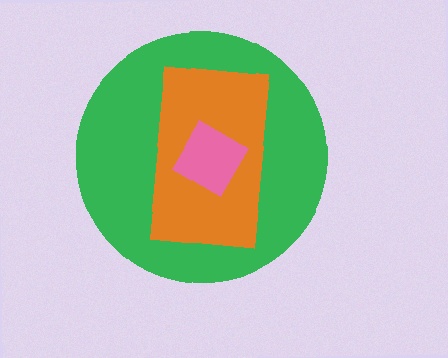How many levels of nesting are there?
3.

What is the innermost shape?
The pink diamond.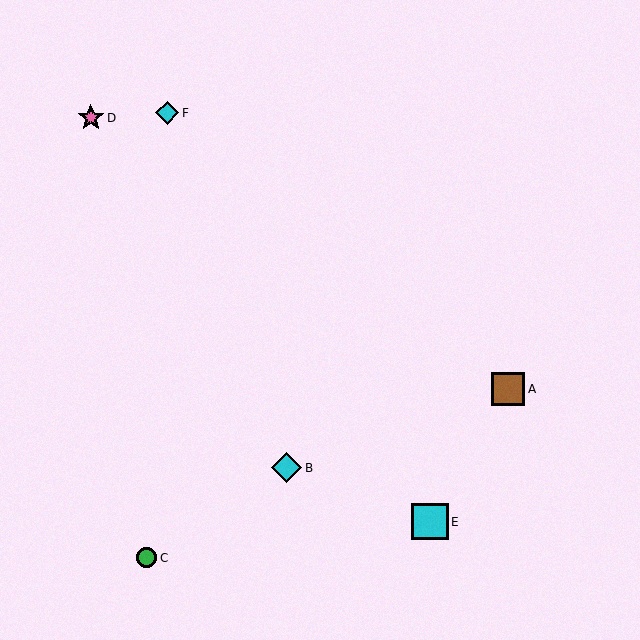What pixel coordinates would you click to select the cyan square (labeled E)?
Click at (430, 522) to select the cyan square E.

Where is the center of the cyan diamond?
The center of the cyan diamond is at (167, 113).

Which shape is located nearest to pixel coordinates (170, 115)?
The cyan diamond (labeled F) at (167, 113) is nearest to that location.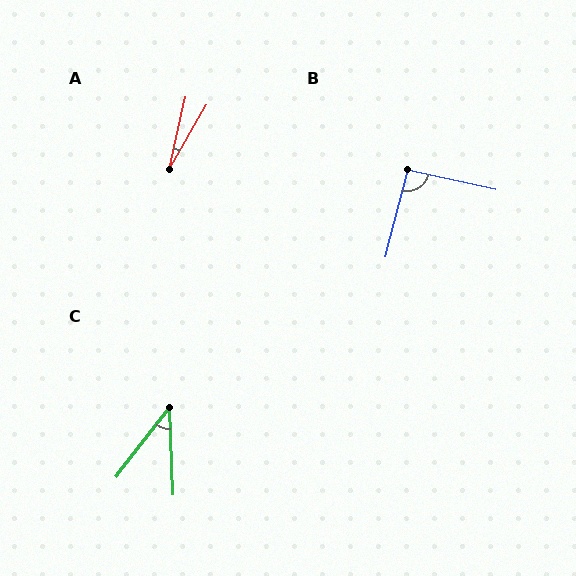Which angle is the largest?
B, at approximately 92 degrees.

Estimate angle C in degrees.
Approximately 40 degrees.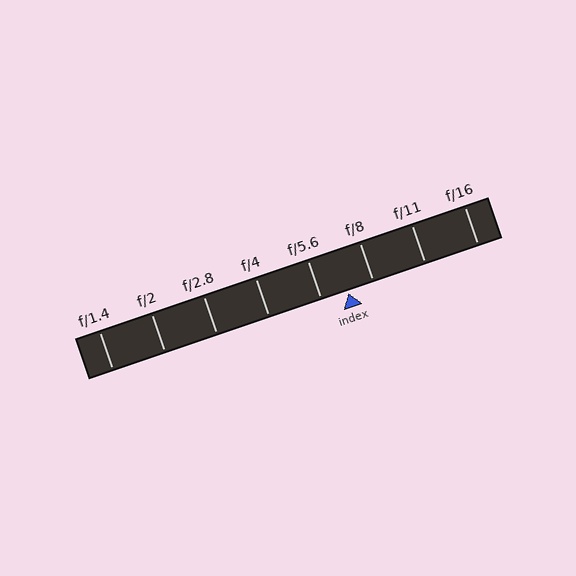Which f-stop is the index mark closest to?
The index mark is closest to f/8.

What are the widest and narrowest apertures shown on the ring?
The widest aperture shown is f/1.4 and the narrowest is f/16.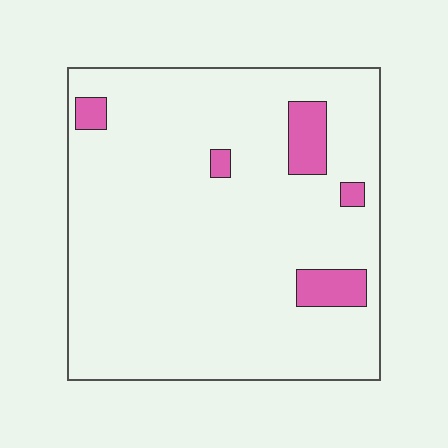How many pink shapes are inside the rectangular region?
5.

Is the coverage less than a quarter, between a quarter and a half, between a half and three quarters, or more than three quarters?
Less than a quarter.